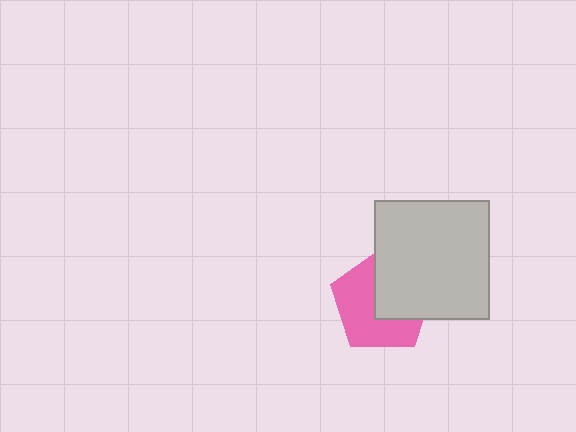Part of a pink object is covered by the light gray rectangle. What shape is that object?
It is a pentagon.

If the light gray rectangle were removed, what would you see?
You would see the complete pink pentagon.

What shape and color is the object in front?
The object in front is a light gray rectangle.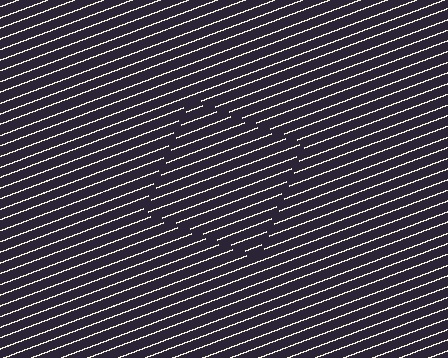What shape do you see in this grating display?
An illusory square. The interior of the shape contains the same grating, shifted by half a period — the contour is defined by the phase discontinuity where line-ends from the inner and outer gratings abut.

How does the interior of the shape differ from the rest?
The interior of the shape contains the same grating, shifted by half a period — the contour is defined by the phase discontinuity where line-ends from the inner and outer gratings abut.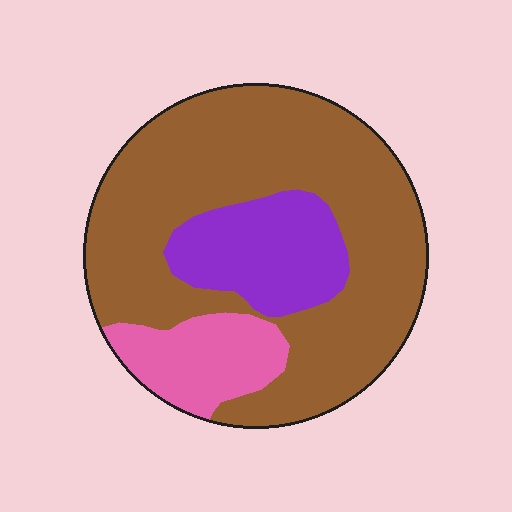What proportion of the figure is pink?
Pink covers roughly 15% of the figure.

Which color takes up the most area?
Brown, at roughly 70%.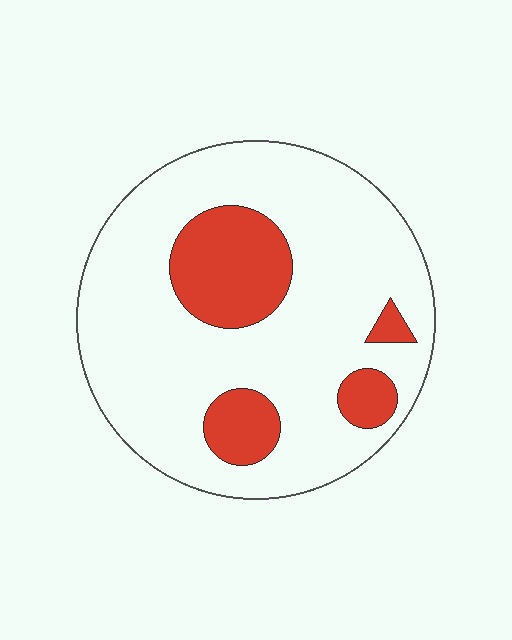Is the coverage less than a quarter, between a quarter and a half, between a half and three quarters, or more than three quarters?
Less than a quarter.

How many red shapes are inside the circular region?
4.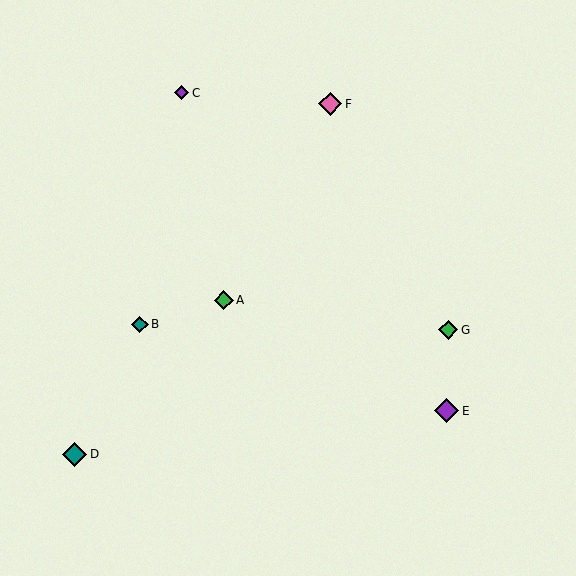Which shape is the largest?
The purple diamond (labeled E) is the largest.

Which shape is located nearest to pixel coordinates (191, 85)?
The purple diamond (labeled C) at (182, 93) is nearest to that location.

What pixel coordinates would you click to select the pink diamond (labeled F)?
Click at (330, 104) to select the pink diamond F.